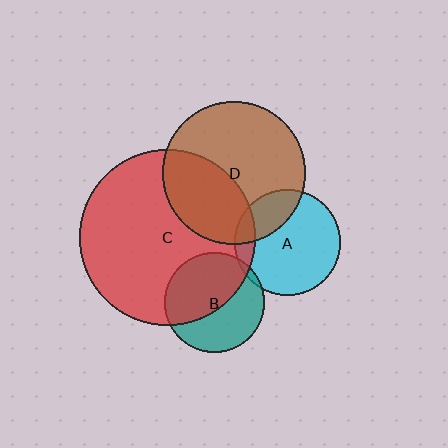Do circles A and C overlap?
Yes.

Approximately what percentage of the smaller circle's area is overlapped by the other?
Approximately 10%.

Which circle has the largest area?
Circle C (red).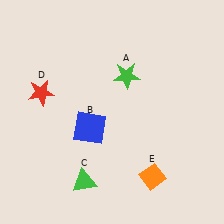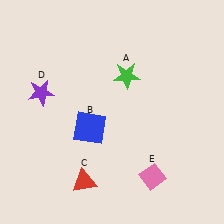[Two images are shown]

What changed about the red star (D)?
In Image 1, D is red. In Image 2, it changed to purple.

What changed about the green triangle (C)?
In Image 1, C is green. In Image 2, it changed to red.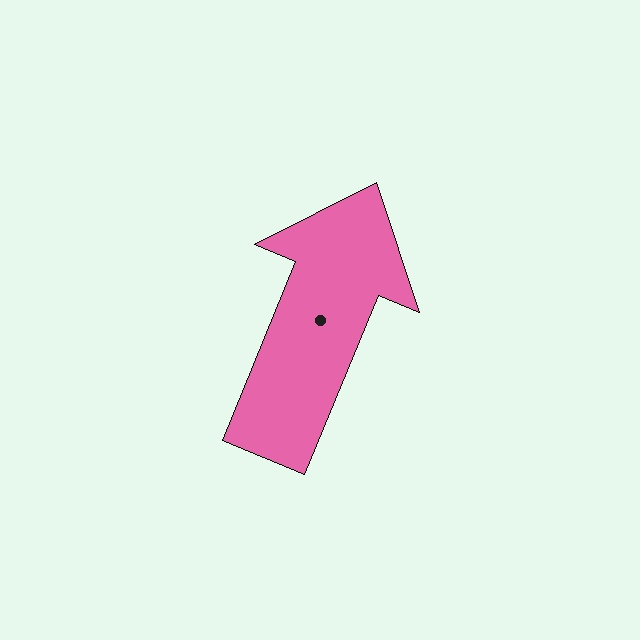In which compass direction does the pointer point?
North.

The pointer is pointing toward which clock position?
Roughly 1 o'clock.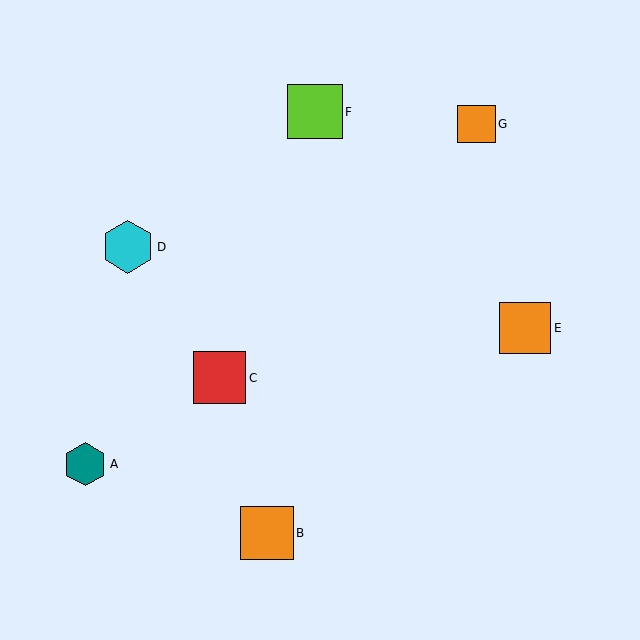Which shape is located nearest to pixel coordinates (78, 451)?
The teal hexagon (labeled A) at (85, 464) is nearest to that location.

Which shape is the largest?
The lime square (labeled F) is the largest.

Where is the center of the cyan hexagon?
The center of the cyan hexagon is at (128, 247).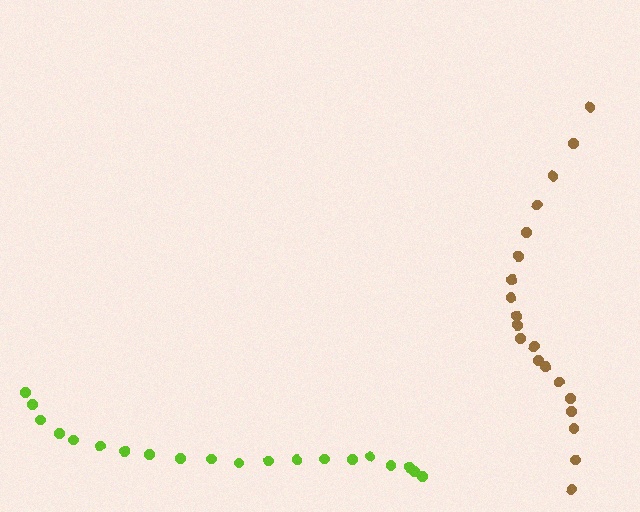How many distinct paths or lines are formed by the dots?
There are 2 distinct paths.